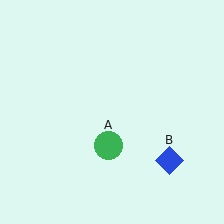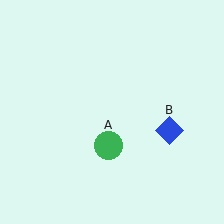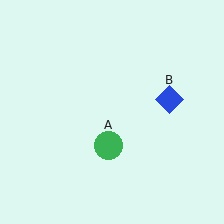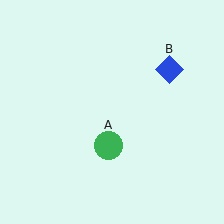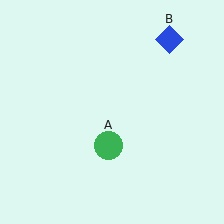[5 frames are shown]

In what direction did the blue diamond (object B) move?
The blue diamond (object B) moved up.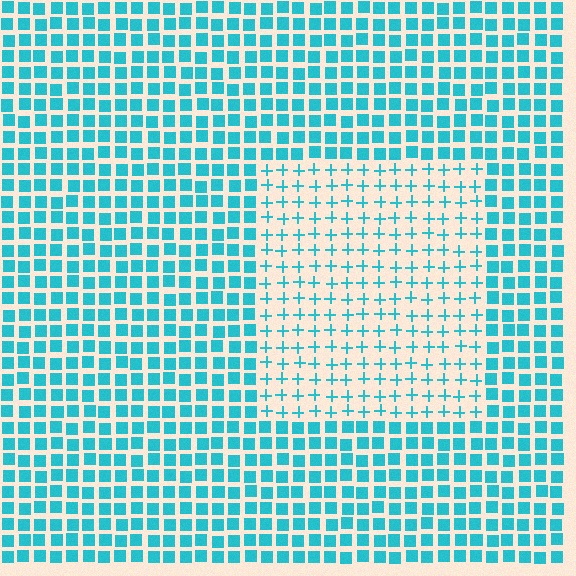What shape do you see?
I see a rectangle.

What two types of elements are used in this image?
The image uses plus signs inside the rectangle region and squares outside it.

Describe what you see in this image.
The image is filled with small cyan elements arranged in a uniform grid. A rectangle-shaped region contains plus signs, while the surrounding area contains squares. The boundary is defined purely by the change in element shape.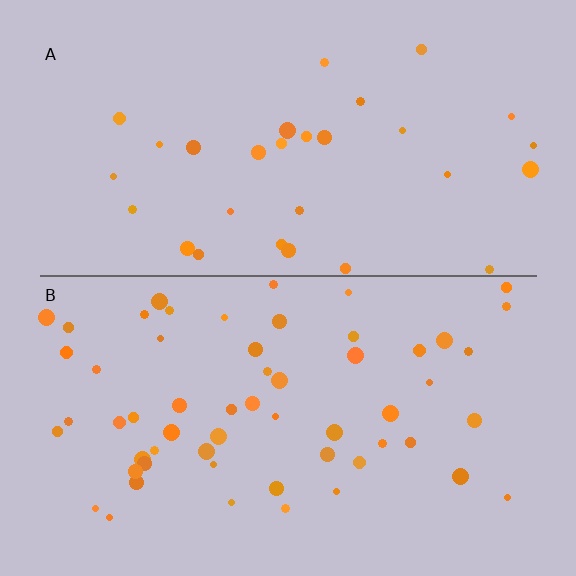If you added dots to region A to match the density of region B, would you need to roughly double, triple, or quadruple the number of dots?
Approximately double.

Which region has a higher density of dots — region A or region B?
B (the bottom).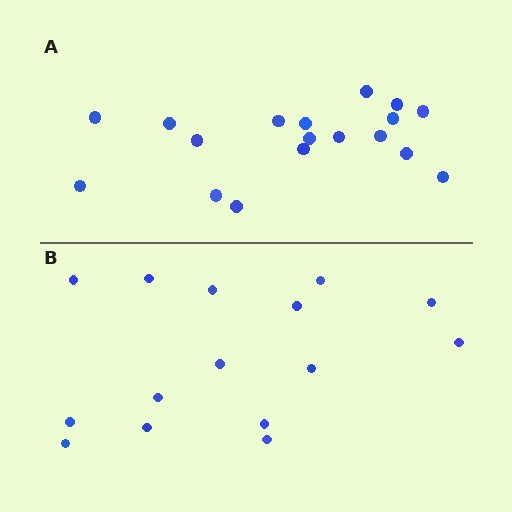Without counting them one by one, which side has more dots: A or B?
Region A (the top region) has more dots.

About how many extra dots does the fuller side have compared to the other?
Region A has just a few more — roughly 2 or 3 more dots than region B.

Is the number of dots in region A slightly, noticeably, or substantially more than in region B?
Region A has only slightly more — the two regions are fairly close. The ratio is roughly 1.2 to 1.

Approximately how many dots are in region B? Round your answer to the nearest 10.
About 20 dots. (The exact count is 15, which rounds to 20.)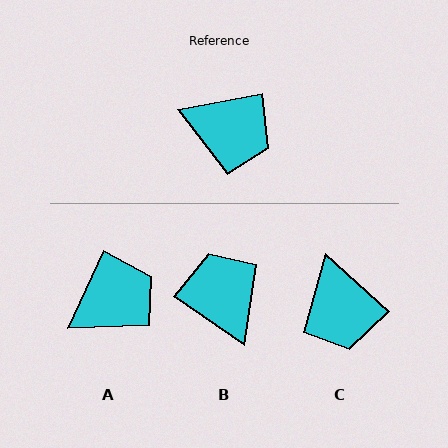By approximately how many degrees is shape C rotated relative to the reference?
Approximately 53 degrees clockwise.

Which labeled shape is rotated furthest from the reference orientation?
B, about 135 degrees away.